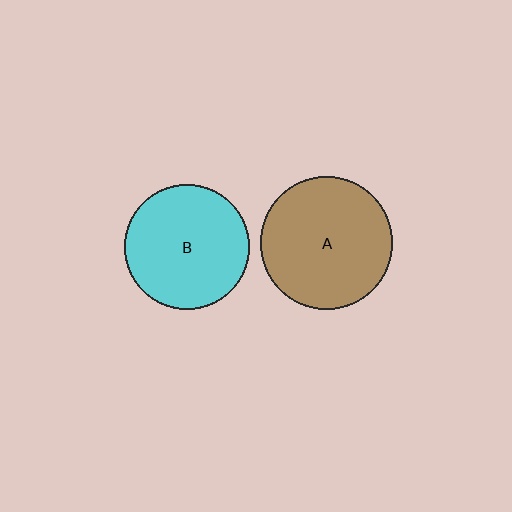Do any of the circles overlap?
No, none of the circles overlap.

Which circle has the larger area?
Circle A (brown).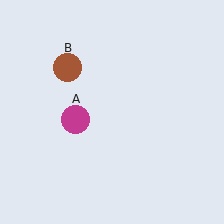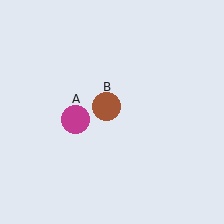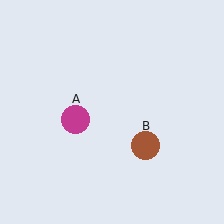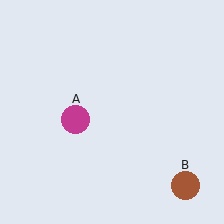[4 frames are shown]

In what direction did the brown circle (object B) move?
The brown circle (object B) moved down and to the right.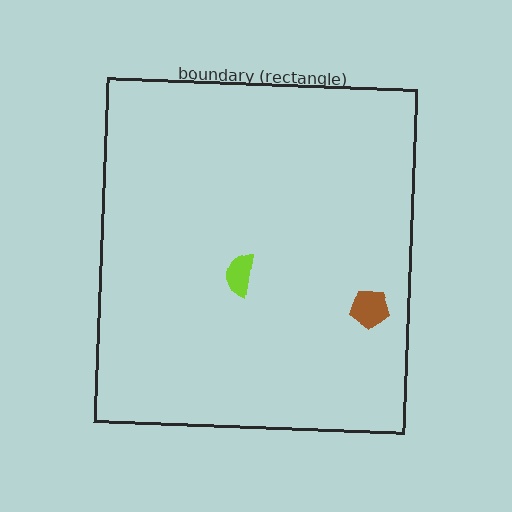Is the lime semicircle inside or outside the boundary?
Inside.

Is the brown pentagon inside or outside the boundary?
Inside.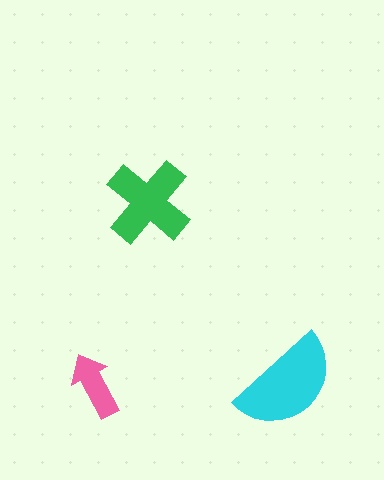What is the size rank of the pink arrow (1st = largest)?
3rd.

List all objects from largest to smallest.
The cyan semicircle, the green cross, the pink arrow.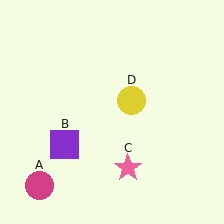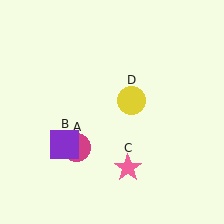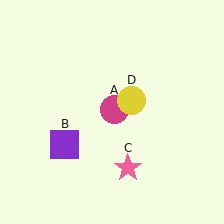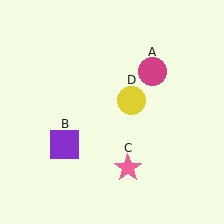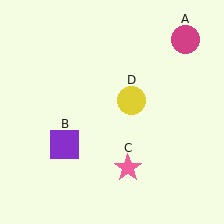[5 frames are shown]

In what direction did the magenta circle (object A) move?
The magenta circle (object A) moved up and to the right.